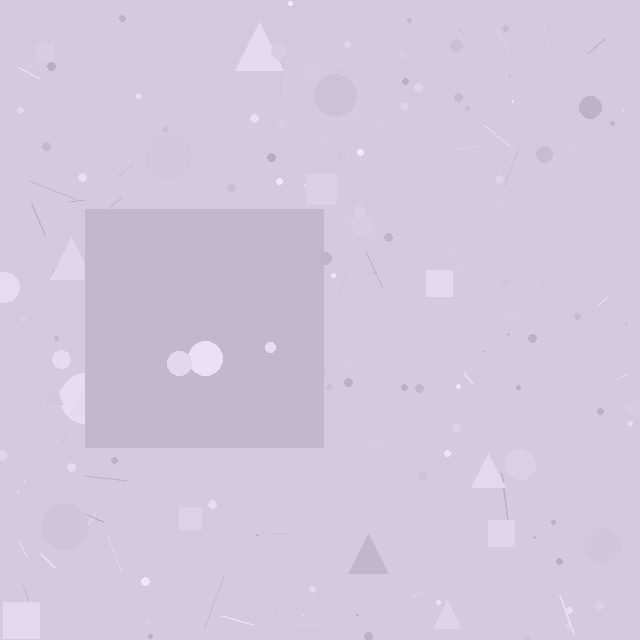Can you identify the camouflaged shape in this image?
The camouflaged shape is a square.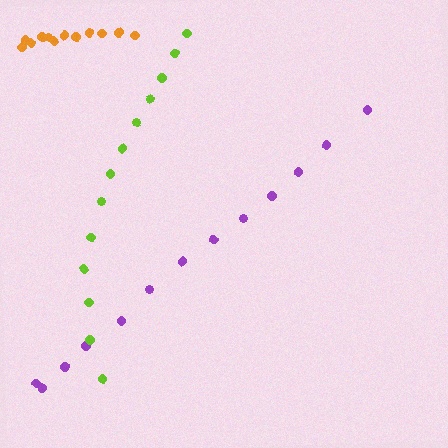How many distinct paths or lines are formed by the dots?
There are 3 distinct paths.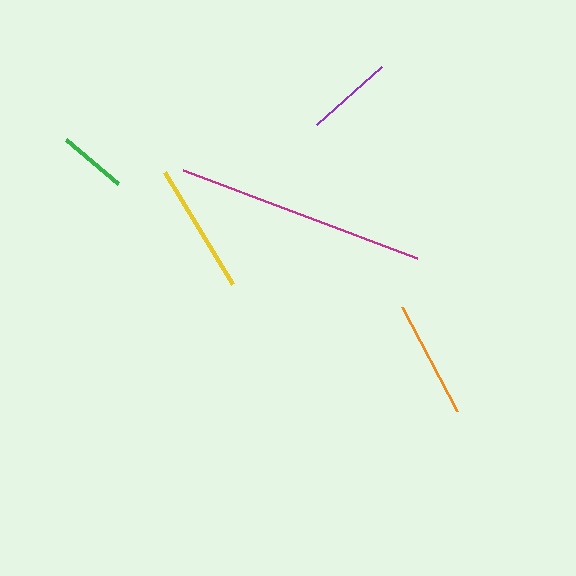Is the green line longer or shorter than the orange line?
The orange line is longer than the green line.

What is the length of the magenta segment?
The magenta segment is approximately 250 pixels long.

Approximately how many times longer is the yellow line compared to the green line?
The yellow line is approximately 1.9 times the length of the green line.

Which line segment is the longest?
The magenta line is the longest at approximately 250 pixels.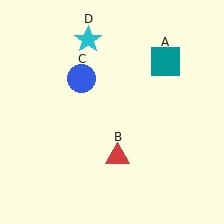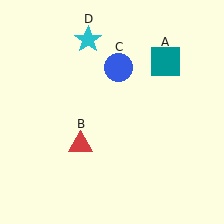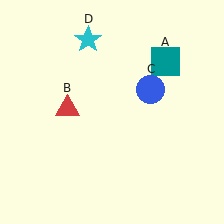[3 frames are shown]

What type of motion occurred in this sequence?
The red triangle (object B), blue circle (object C) rotated clockwise around the center of the scene.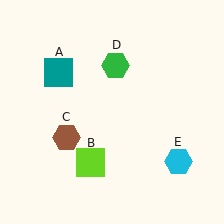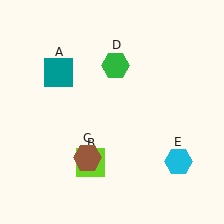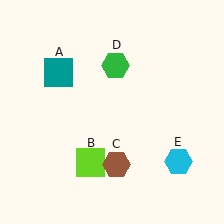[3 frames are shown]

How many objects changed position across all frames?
1 object changed position: brown hexagon (object C).